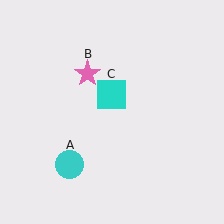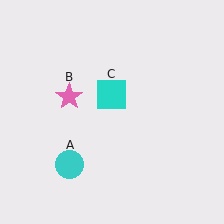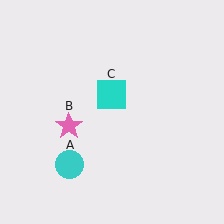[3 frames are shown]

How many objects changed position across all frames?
1 object changed position: pink star (object B).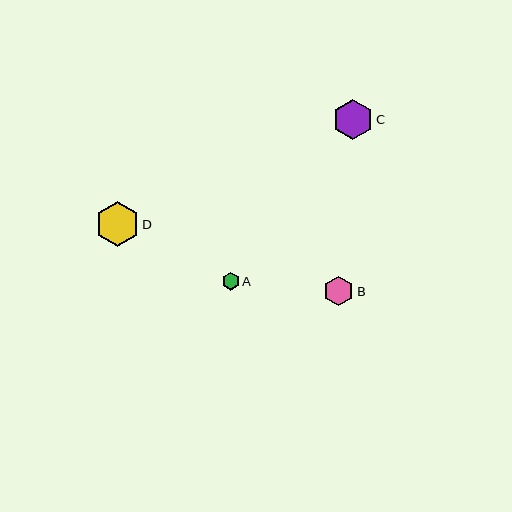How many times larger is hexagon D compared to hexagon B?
Hexagon D is approximately 1.5 times the size of hexagon B.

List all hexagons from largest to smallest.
From largest to smallest: D, C, B, A.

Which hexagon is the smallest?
Hexagon A is the smallest with a size of approximately 17 pixels.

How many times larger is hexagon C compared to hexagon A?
Hexagon C is approximately 2.3 times the size of hexagon A.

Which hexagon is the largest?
Hexagon D is the largest with a size of approximately 44 pixels.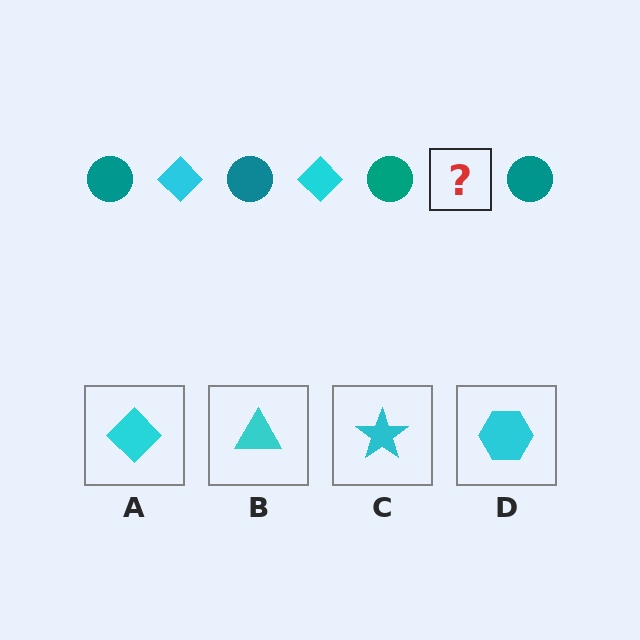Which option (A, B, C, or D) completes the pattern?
A.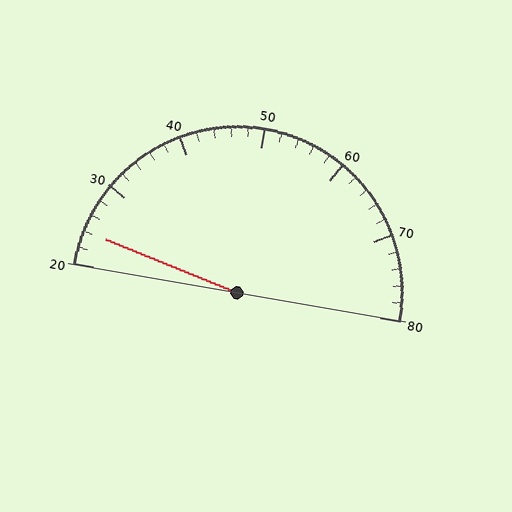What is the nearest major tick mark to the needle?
The nearest major tick mark is 20.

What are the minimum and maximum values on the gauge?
The gauge ranges from 20 to 80.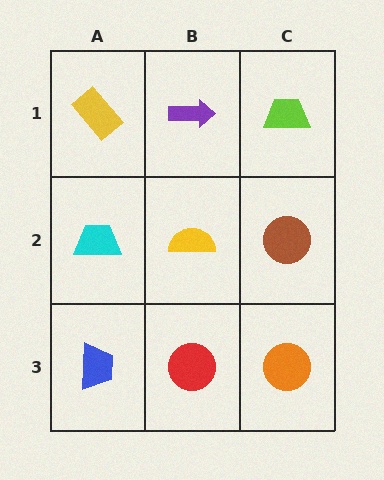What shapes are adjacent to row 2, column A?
A yellow rectangle (row 1, column A), a blue trapezoid (row 3, column A), a yellow semicircle (row 2, column B).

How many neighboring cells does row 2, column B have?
4.